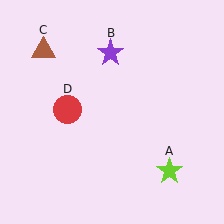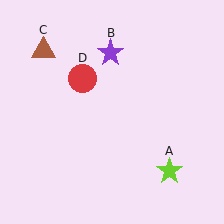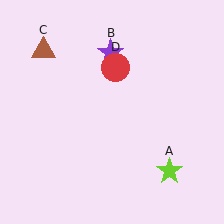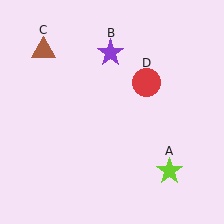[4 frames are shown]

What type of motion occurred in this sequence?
The red circle (object D) rotated clockwise around the center of the scene.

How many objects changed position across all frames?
1 object changed position: red circle (object D).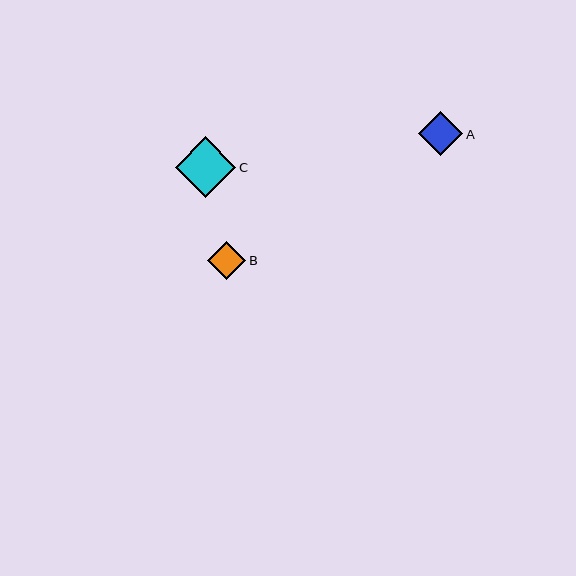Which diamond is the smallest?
Diamond B is the smallest with a size of approximately 38 pixels.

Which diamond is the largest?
Diamond C is the largest with a size of approximately 61 pixels.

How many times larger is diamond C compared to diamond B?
Diamond C is approximately 1.6 times the size of diamond B.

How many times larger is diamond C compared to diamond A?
Diamond C is approximately 1.4 times the size of diamond A.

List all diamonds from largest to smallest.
From largest to smallest: C, A, B.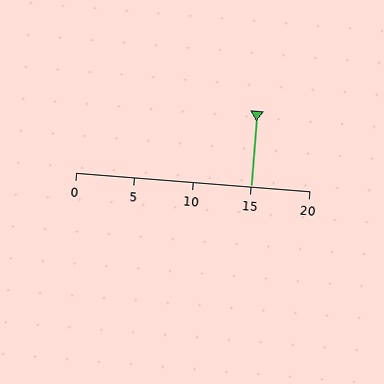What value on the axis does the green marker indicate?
The marker indicates approximately 15.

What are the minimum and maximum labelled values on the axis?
The axis runs from 0 to 20.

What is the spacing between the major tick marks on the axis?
The major ticks are spaced 5 apart.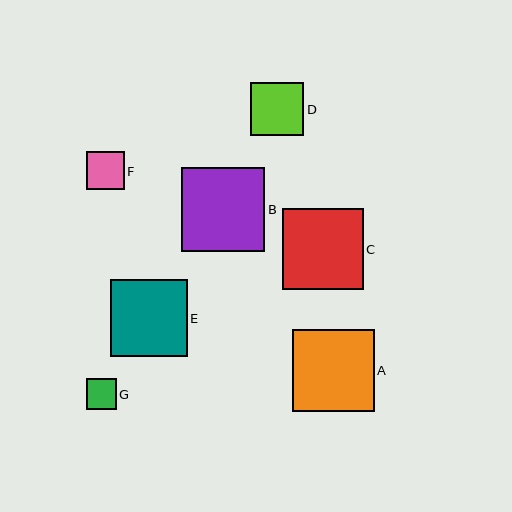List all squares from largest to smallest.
From largest to smallest: B, A, C, E, D, F, G.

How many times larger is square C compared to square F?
Square C is approximately 2.1 times the size of square F.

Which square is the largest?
Square B is the largest with a size of approximately 84 pixels.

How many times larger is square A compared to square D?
Square A is approximately 1.5 times the size of square D.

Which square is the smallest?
Square G is the smallest with a size of approximately 30 pixels.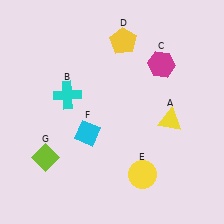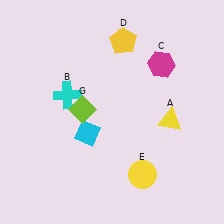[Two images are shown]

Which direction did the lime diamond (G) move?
The lime diamond (G) moved up.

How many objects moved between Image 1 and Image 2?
1 object moved between the two images.